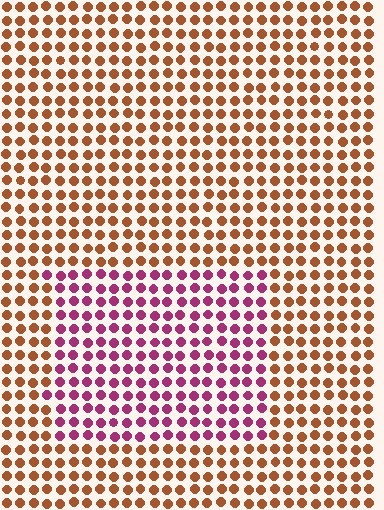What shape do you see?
I see a rectangle.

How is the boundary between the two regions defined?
The boundary is defined purely by a slight shift in hue (about 56 degrees). Spacing, size, and orientation are identical on both sides.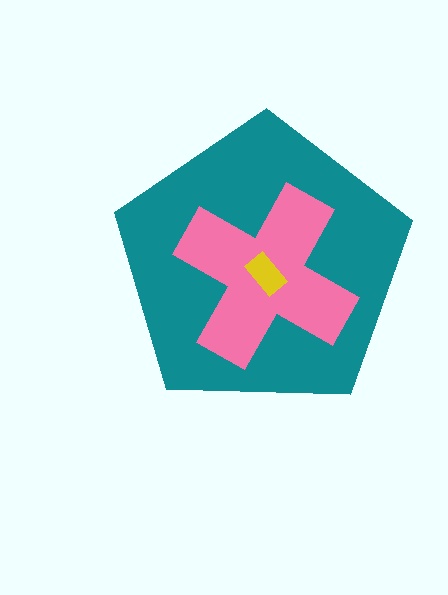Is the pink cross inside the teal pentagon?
Yes.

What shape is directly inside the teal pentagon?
The pink cross.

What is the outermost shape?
The teal pentagon.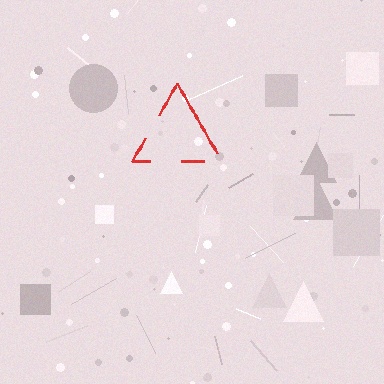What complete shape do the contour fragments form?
The contour fragments form a triangle.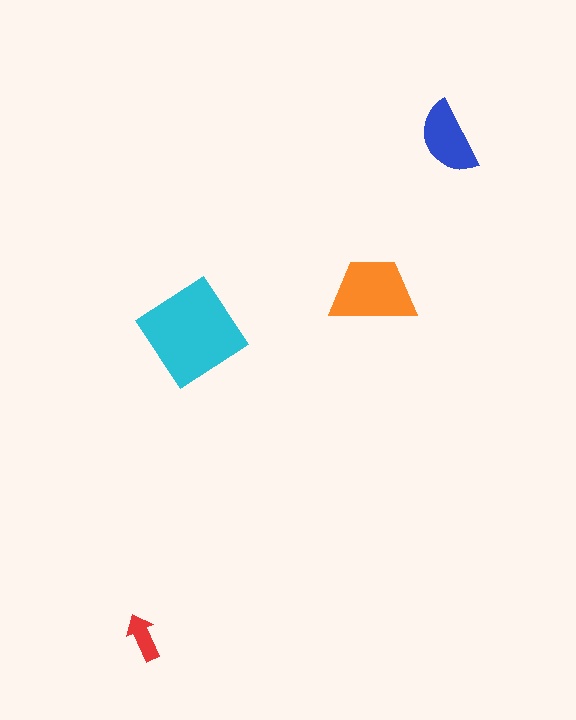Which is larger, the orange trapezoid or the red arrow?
The orange trapezoid.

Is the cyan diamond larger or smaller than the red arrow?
Larger.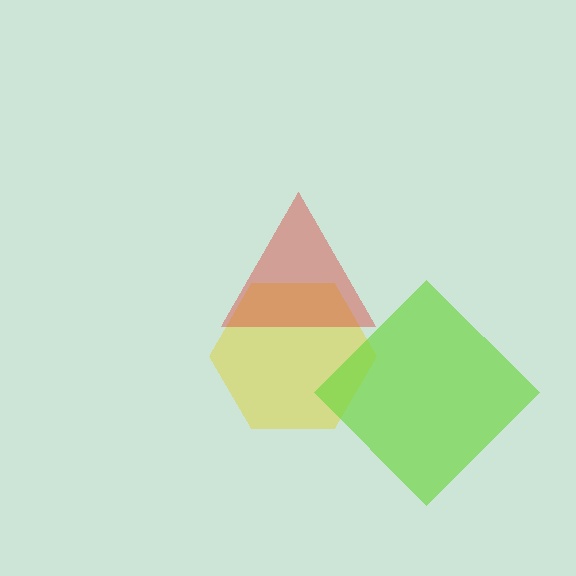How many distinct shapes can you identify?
There are 3 distinct shapes: a yellow hexagon, a lime diamond, a red triangle.